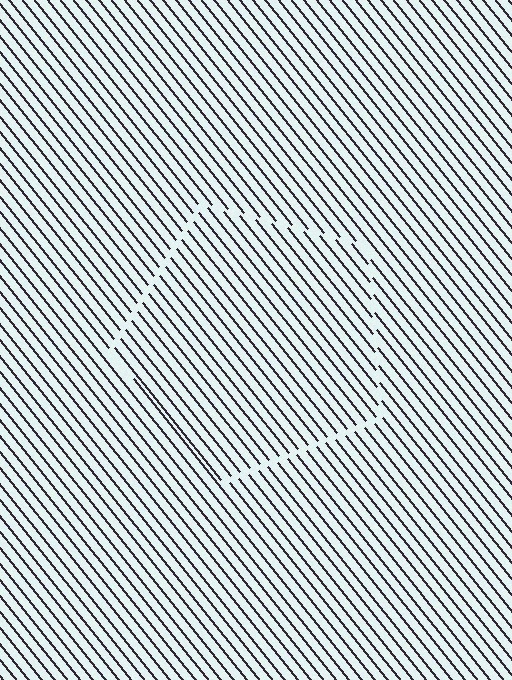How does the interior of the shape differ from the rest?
The interior of the shape contains the same grating, shifted by half a period — the contour is defined by the phase discontinuity where line-ends from the inner and outer gratings abut.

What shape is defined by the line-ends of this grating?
An illusory pentagon. The interior of the shape contains the same grating, shifted by half a period — the contour is defined by the phase discontinuity where line-ends from the inner and outer gratings abut.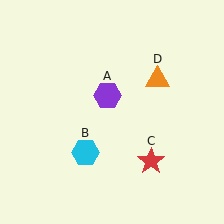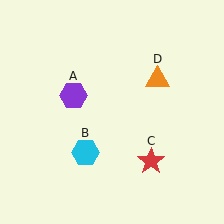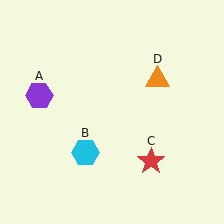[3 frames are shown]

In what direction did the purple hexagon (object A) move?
The purple hexagon (object A) moved left.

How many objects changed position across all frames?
1 object changed position: purple hexagon (object A).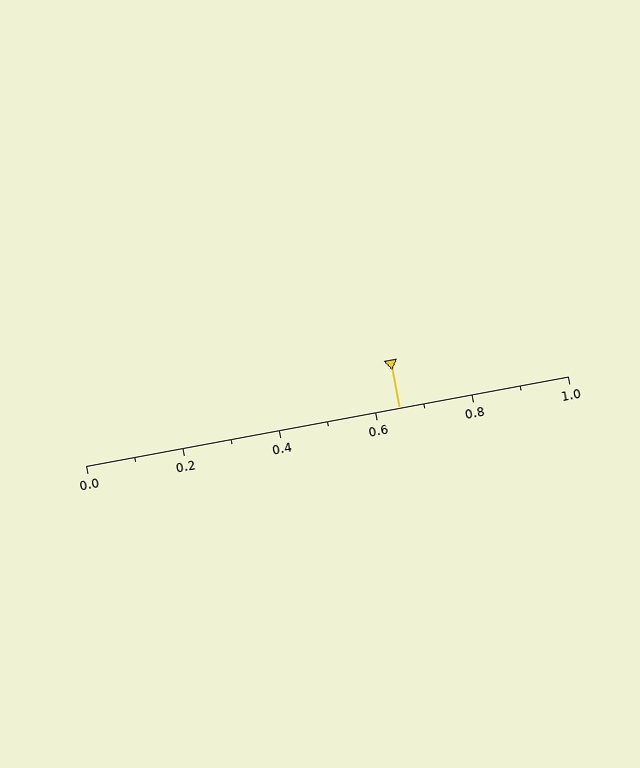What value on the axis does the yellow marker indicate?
The marker indicates approximately 0.65.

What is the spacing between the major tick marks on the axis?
The major ticks are spaced 0.2 apart.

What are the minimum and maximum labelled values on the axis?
The axis runs from 0.0 to 1.0.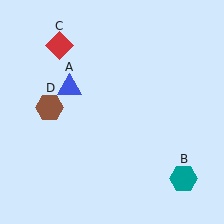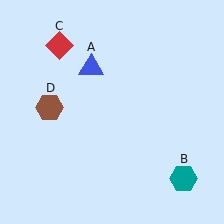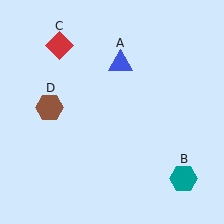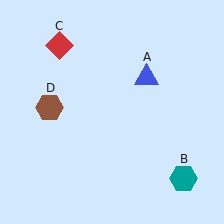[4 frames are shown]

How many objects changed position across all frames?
1 object changed position: blue triangle (object A).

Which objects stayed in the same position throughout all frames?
Teal hexagon (object B) and red diamond (object C) and brown hexagon (object D) remained stationary.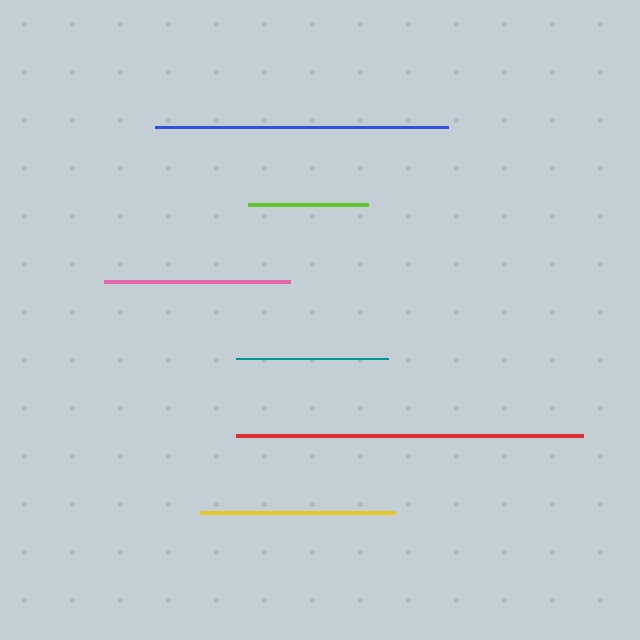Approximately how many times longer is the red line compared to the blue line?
The red line is approximately 1.2 times the length of the blue line.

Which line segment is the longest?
The red line is the longest at approximately 347 pixels.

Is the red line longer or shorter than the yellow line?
The red line is longer than the yellow line.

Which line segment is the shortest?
The lime line is the shortest at approximately 120 pixels.